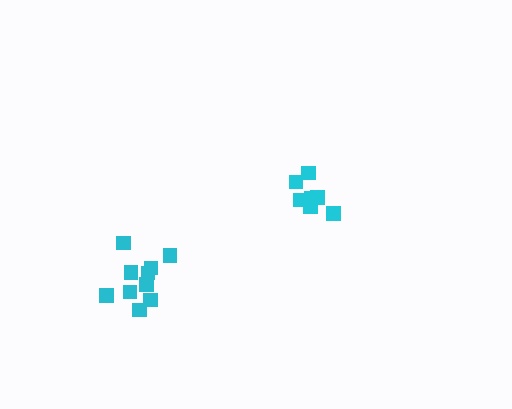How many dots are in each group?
Group 1: 10 dots, Group 2: 8 dots (18 total).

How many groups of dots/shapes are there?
There are 2 groups.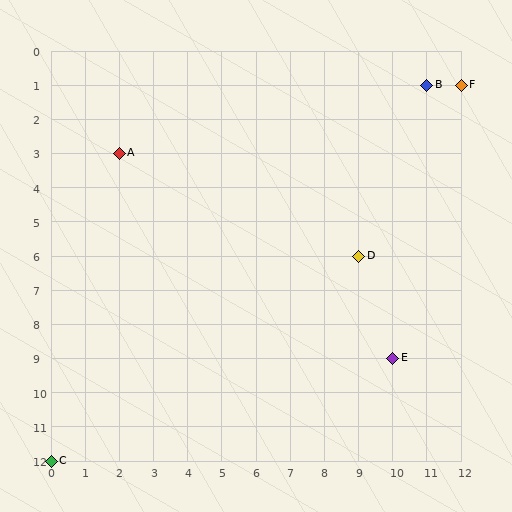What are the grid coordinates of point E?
Point E is at grid coordinates (10, 9).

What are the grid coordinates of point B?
Point B is at grid coordinates (11, 1).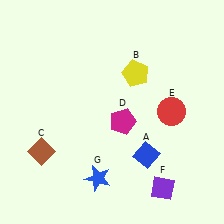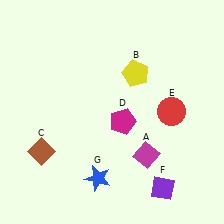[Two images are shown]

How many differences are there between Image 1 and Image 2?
There is 1 difference between the two images.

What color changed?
The diamond (A) changed from blue in Image 1 to magenta in Image 2.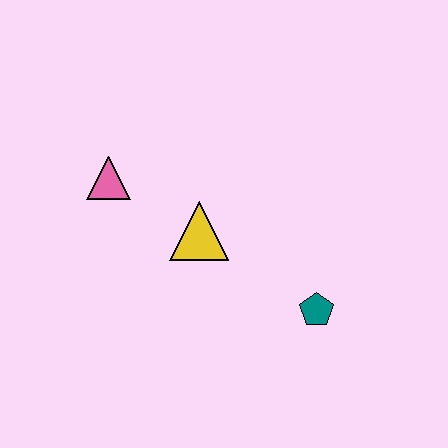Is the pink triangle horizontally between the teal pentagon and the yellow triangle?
No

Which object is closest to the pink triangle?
The yellow triangle is closest to the pink triangle.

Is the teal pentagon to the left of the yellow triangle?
No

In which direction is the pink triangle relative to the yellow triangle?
The pink triangle is to the left of the yellow triangle.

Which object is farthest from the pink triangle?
The teal pentagon is farthest from the pink triangle.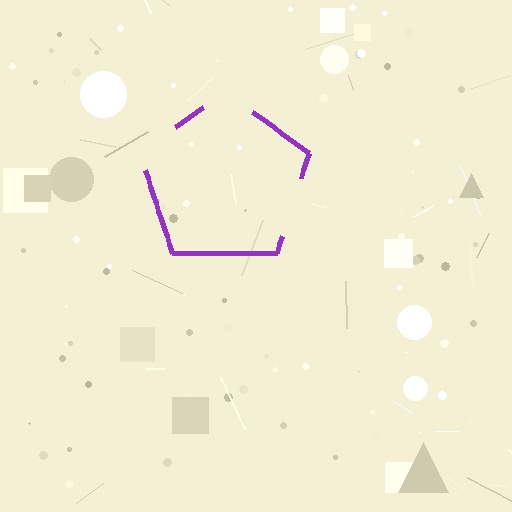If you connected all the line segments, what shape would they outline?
They would outline a pentagon.